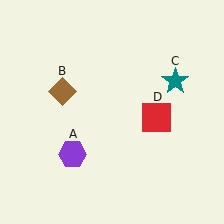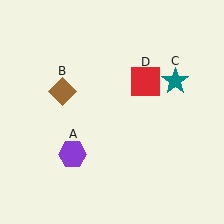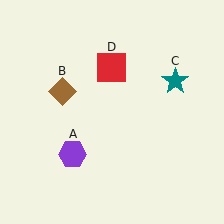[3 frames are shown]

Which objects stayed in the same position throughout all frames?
Purple hexagon (object A) and brown diamond (object B) and teal star (object C) remained stationary.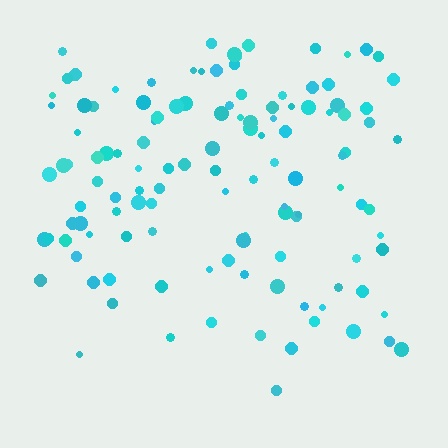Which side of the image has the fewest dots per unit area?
The bottom.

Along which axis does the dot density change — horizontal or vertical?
Vertical.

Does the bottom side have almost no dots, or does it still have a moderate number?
Still a moderate number, just noticeably fewer than the top.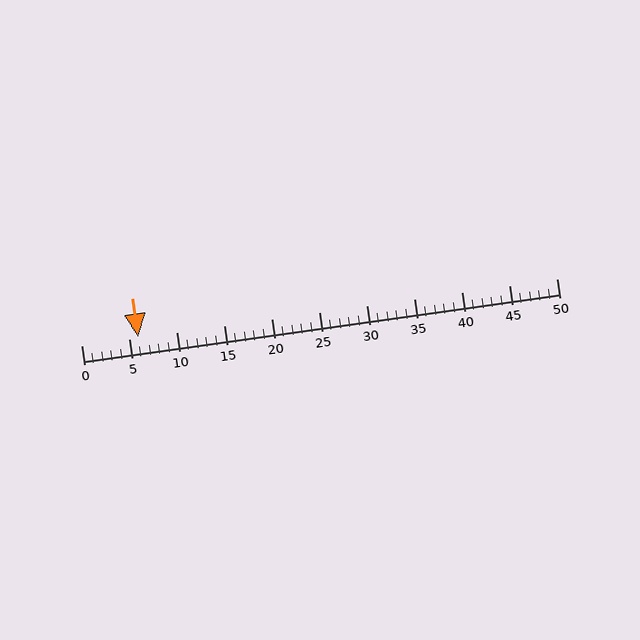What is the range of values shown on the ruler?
The ruler shows values from 0 to 50.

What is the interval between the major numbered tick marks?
The major tick marks are spaced 5 units apart.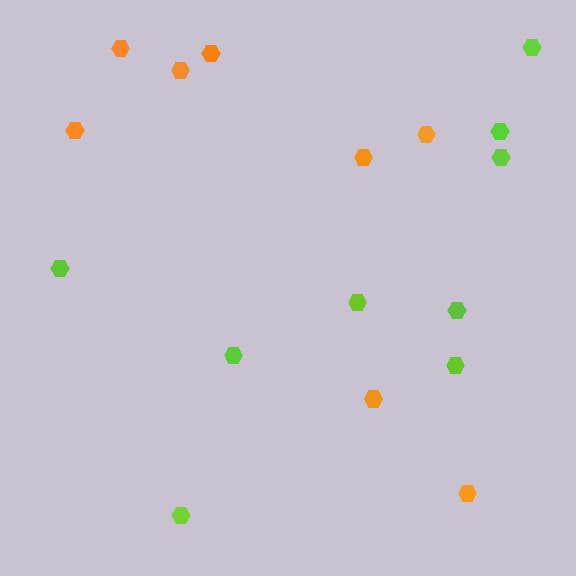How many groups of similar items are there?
There are 2 groups: one group of lime hexagons (9) and one group of orange hexagons (8).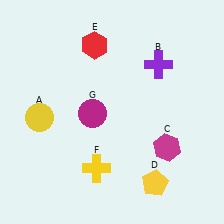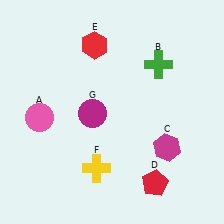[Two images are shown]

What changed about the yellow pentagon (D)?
In Image 1, D is yellow. In Image 2, it changed to red.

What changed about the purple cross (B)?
In Image 1, B is purple. In Image 2, it changed to green.